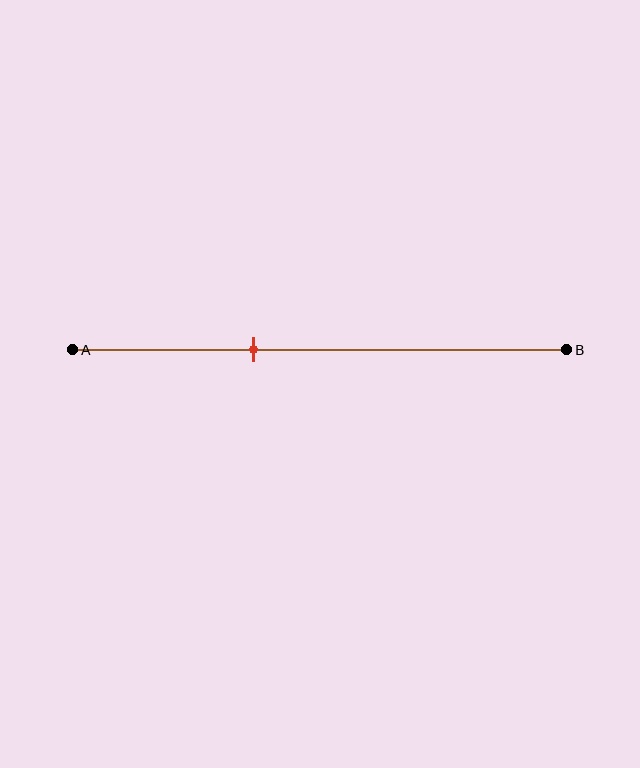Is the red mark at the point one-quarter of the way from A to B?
No, the mark is at about 35% from A, not at the 25% one-quarter point.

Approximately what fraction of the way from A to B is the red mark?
The red mark is approximately 35% of the way from A to B.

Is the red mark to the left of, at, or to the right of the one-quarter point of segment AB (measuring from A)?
The red mark is to the right of the one-quarter point of segment AB.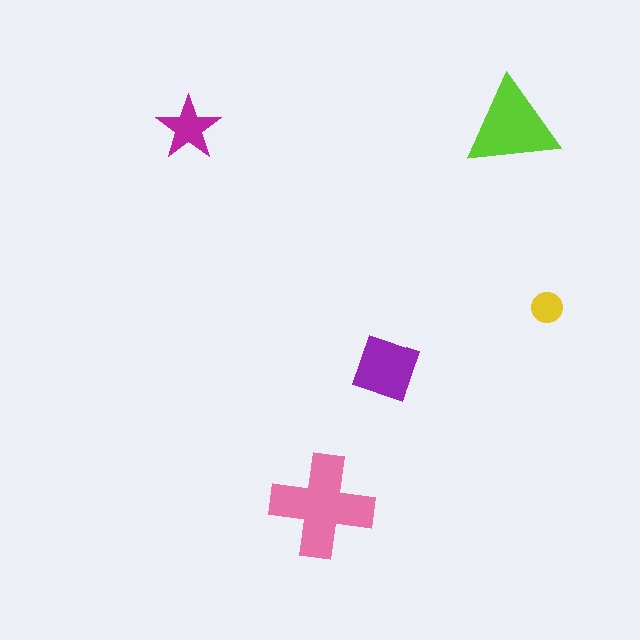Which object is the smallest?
The yellow circle.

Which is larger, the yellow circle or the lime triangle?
The lime triangle.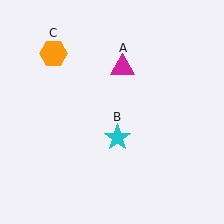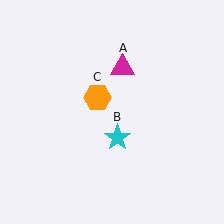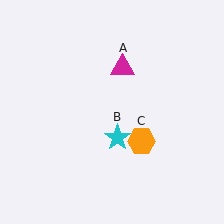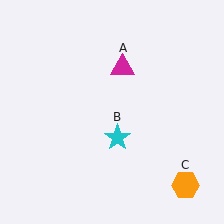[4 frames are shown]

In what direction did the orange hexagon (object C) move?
The orange hexagon (object C) moved down and to the right.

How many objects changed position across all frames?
1 object changed position: orange hexagon (object C).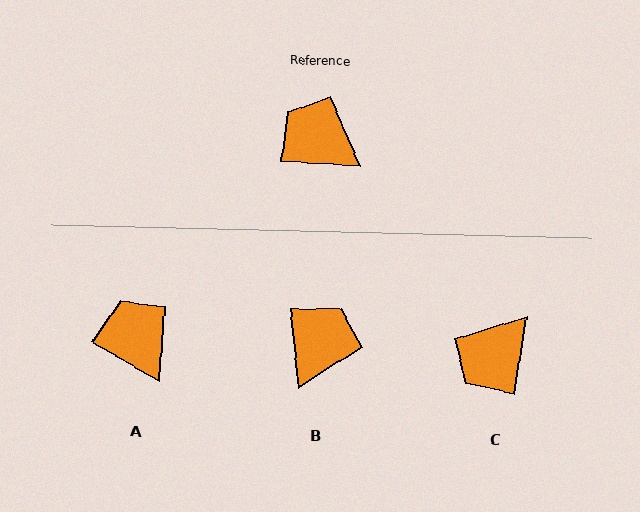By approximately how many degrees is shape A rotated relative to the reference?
Approximately 28 degrees clockwise.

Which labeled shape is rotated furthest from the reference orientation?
C, about 84 degrees away.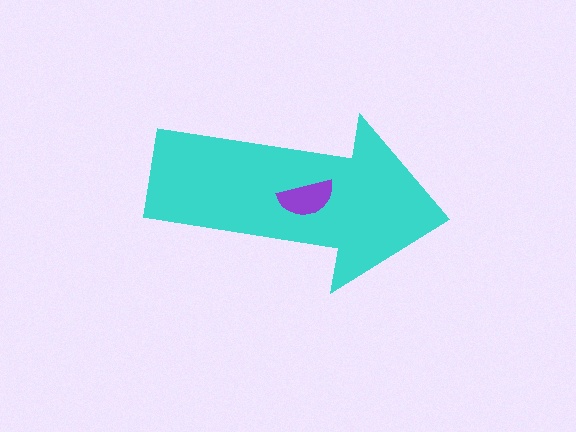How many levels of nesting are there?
2.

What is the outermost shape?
The cyan arrow.